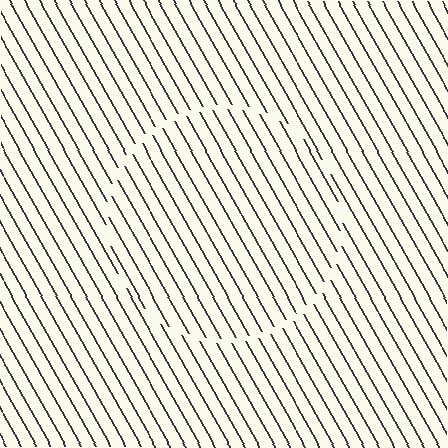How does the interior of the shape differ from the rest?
The interior of the shape contains the same grating, shifted by half a period — the contour is defined by the phase discontinuity where line-ends from the inner and outer gratings abut.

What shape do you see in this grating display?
An illusory circle. The interior of the shape contains the same grating, shifted by half a period — the contour is defined by the phase discontinuity where line-ends from the inner and outer gratings abut.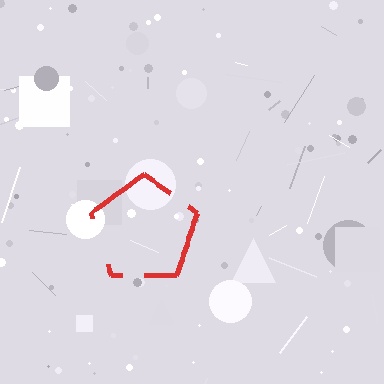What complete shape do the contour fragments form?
The contour fragments form a pentagon.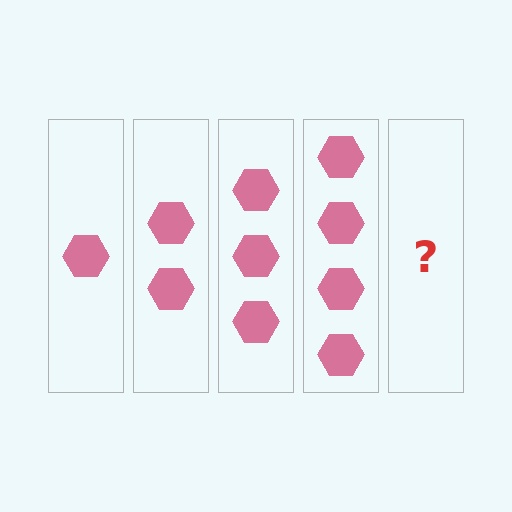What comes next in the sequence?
The next element should be 5 hexagons.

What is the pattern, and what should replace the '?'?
The pattern is that each step adds one more hexagon. The '?' should be 5 hexagons.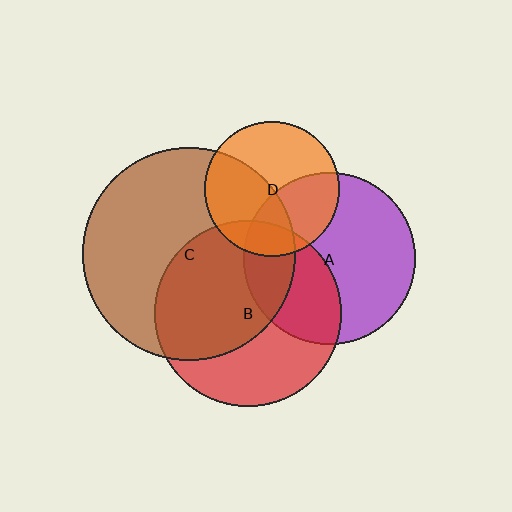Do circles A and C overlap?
Yes.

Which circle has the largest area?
Circle C (brown).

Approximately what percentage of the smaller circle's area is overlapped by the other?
Approximately 20%.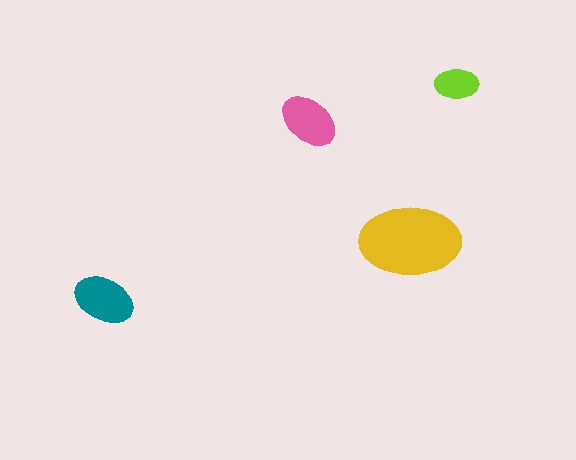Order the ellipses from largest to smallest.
the yellow one, the teal one, the pink one, the lime one.